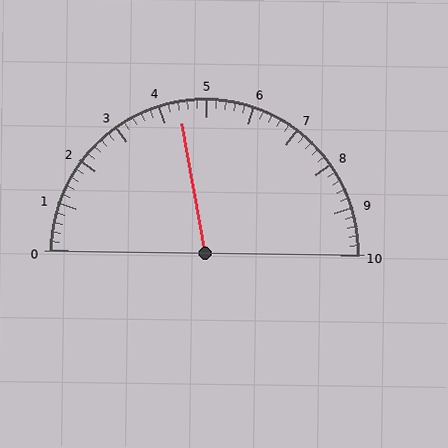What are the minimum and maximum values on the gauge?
The gauge ranges from 0 to 10.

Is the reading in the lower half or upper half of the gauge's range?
The reading is in the lower half of the range (0 to 10).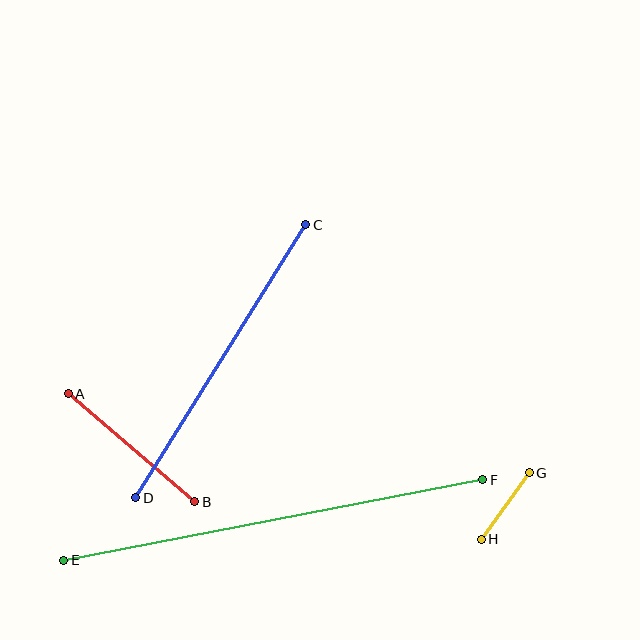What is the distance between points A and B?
The distance is approximately 167 pixels.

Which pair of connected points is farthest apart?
Points E and F are farthest apart.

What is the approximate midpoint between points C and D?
The midpoint is at approximately (221, 361) pixels.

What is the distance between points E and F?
The distance is approximately 426 pixels.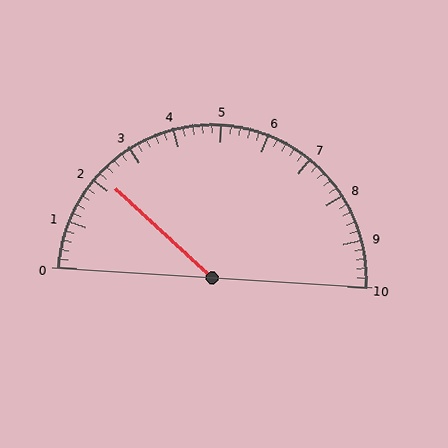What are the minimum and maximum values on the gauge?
The gauge ranges from 0 to 10.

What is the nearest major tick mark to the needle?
The nearest major tick mark is 2.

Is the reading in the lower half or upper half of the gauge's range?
The reading is in the lower half of the range (0 to 10).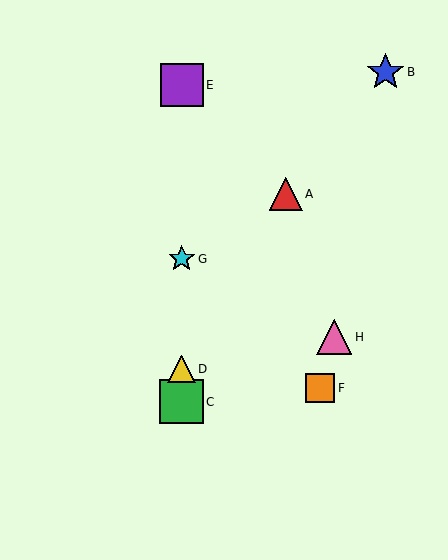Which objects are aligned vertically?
Objects C, D, E, G are aligned vertically.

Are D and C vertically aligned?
Yes, both are at x≈182.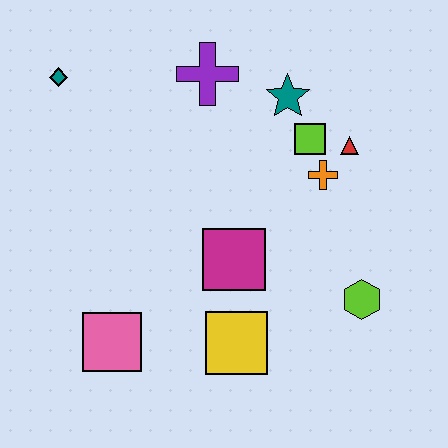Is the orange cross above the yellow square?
Yes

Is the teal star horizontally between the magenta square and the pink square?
No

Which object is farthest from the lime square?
The pink square is farthest from the lime square.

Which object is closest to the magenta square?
The yellow square is closest to the magenta square.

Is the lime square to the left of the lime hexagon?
Yes